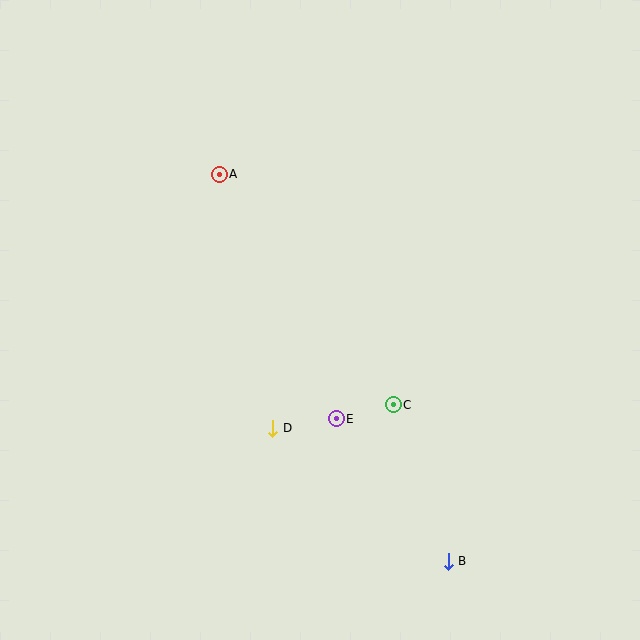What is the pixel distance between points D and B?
The distance between D and B is 220 pixels.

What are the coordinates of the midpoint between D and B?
The midpoint between D and B is at (361, 495).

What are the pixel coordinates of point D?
Point D is at (273, 428).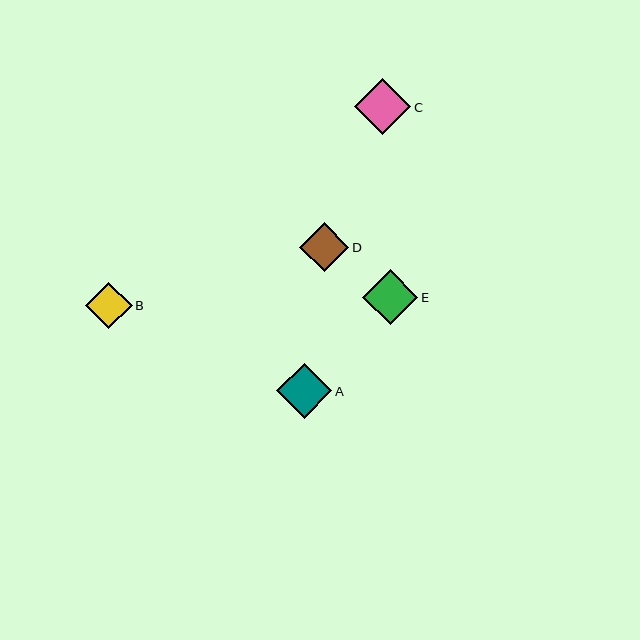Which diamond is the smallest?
Diamond B is the smallest with a size of approximately 47 pixels.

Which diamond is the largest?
Diamond C is the largest with a size of approximately 56 pixels.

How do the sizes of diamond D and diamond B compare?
Diamond D and diamond B are approximately the same size.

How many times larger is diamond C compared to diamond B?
Diamond C is approximately 1.2 times the size of diamond B.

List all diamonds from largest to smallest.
From largest to smallest: C, E, A, D, B.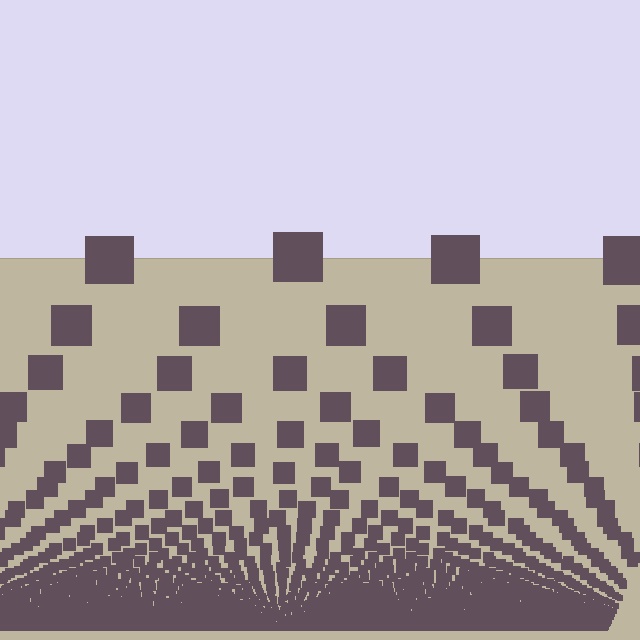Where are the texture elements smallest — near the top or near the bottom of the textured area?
Near the bottom.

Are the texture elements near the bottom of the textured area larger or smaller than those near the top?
Smaller. The gradient is inverted — elements near the bottom are smaller and denser.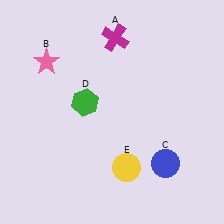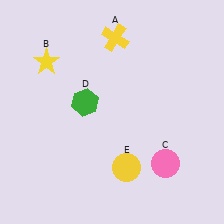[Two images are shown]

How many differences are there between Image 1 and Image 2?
There are 3 differences between the two images.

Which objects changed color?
A changed from magenta to yellow. B changed from pink to yellow. C changed from blue to pink.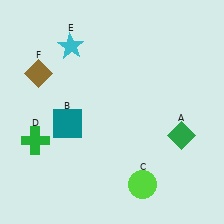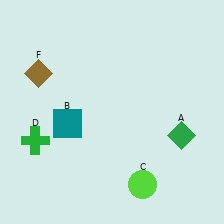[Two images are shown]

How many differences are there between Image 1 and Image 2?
There is 1 difference between the two images.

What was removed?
The cyan star (E) was removed in Image 2.